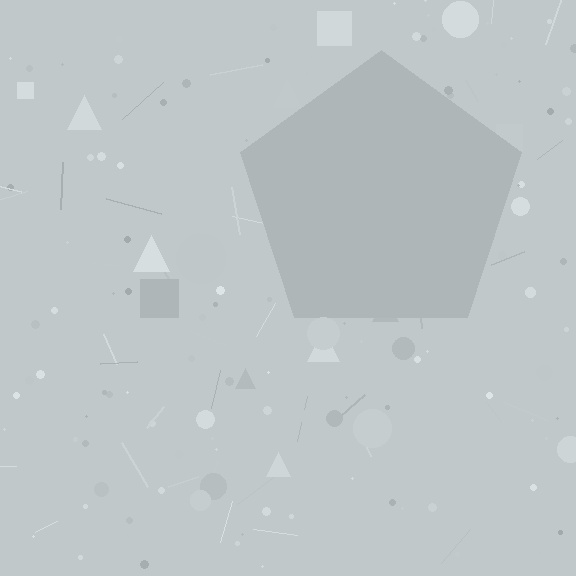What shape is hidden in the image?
A pentagon is hidden in the image.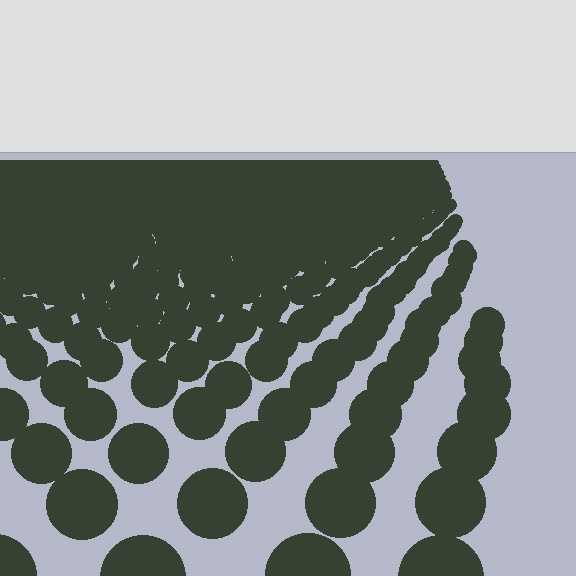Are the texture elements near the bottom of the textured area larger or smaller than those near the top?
Larger. Near the bottom, elements are closer to the viewer and appear at a bigger on-screen size.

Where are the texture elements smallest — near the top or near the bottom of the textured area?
Near the top.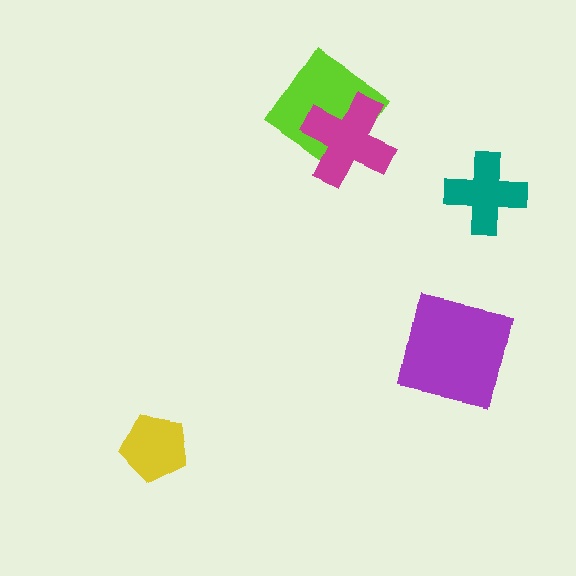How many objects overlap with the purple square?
0 objects overlap with the purple square.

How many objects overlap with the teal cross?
0 objects overlap with the teal cross.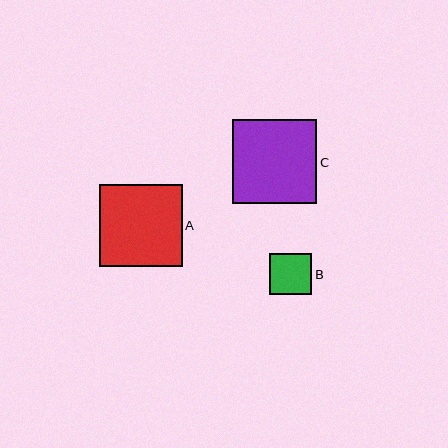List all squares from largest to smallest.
From largest to smallest: C, A, B.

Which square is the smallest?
Square B is the smallest with a size of approximately 42 pixels.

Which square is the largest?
Square C is the largest with a size of approximately 84 pixels.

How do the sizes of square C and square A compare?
Square C and square A are approximately the same size.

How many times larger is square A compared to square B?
Square A is approximately 2.0 times the size of square B.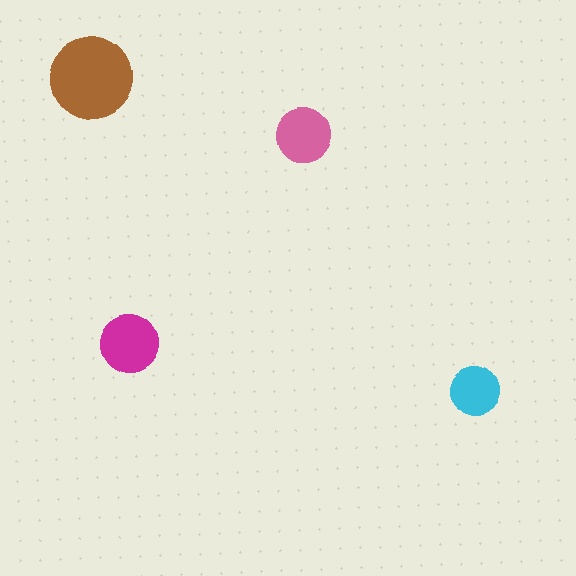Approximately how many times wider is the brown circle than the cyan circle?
About 1.5 times wider.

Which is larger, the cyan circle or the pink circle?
The pink one.